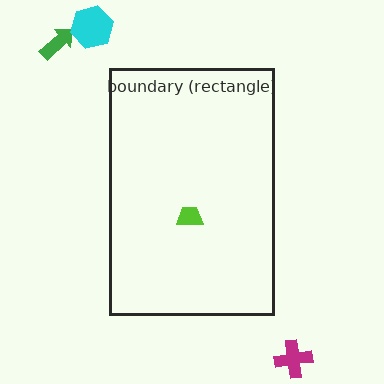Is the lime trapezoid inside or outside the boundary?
Inside.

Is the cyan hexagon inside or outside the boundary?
Outside.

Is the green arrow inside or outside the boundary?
Outside.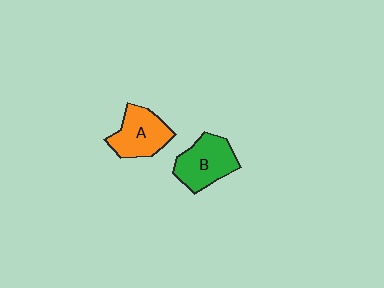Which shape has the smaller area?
Shape A (orange).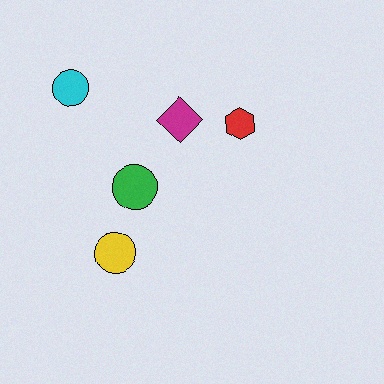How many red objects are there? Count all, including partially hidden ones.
There is 1 red object.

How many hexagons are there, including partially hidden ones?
There is 1 hexagon.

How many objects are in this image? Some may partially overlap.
There are 5 objects.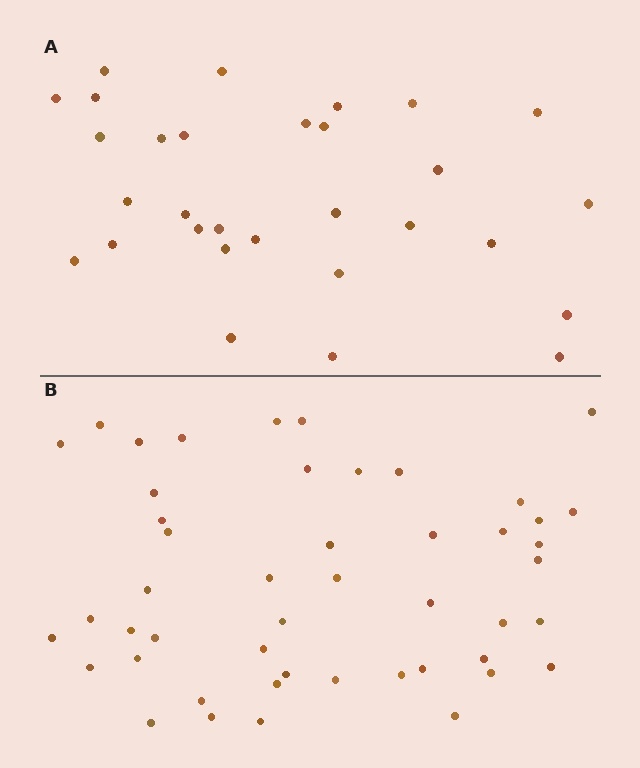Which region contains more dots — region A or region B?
Region B (the bottom region) has more dots.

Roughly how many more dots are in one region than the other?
Region B has approximately 20 more dots than region A.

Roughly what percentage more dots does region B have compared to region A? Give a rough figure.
About 60% more.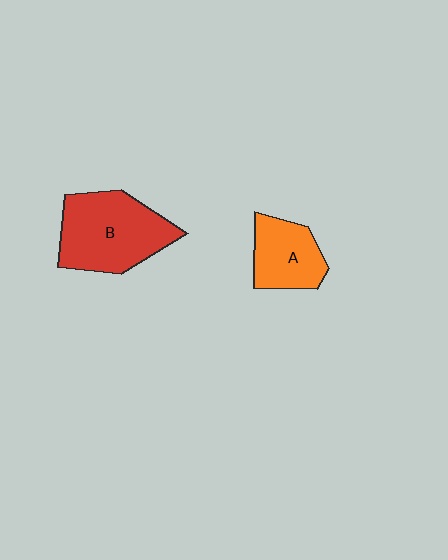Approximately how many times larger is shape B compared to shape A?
Approximately 1.7 times.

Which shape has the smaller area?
Shape A (orange).